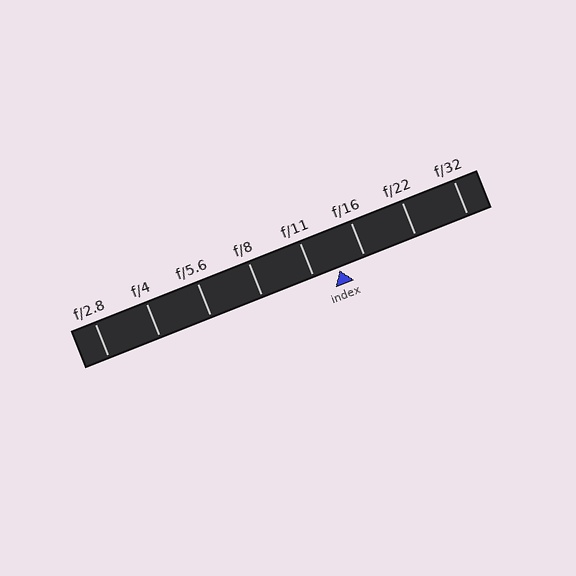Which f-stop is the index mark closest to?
The index mark is closest to f/11.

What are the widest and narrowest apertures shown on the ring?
The widest aperture shown is f/2.8 and the narrowest is f/32.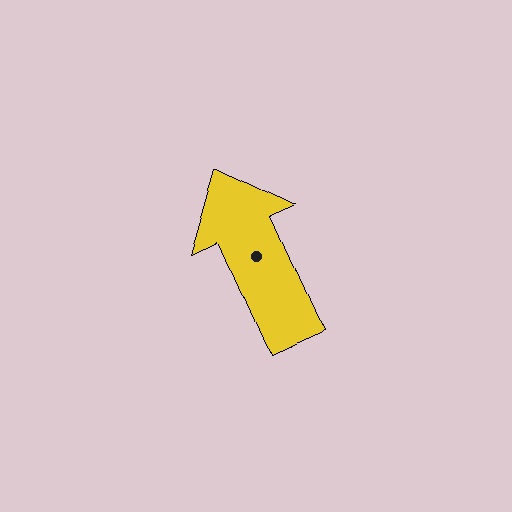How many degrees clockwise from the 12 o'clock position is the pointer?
Approximately 336 degrees.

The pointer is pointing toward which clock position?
Roughly 11 o'clock.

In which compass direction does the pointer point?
Northwest.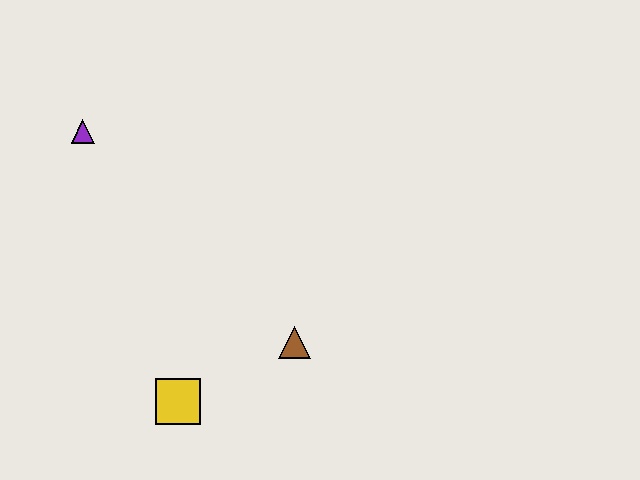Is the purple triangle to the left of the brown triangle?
Yes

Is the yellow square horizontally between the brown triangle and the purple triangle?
Yes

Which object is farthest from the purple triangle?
The brown triangle is farthest from the purple triangle.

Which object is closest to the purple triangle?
The yellow square is closest to the purple triangle.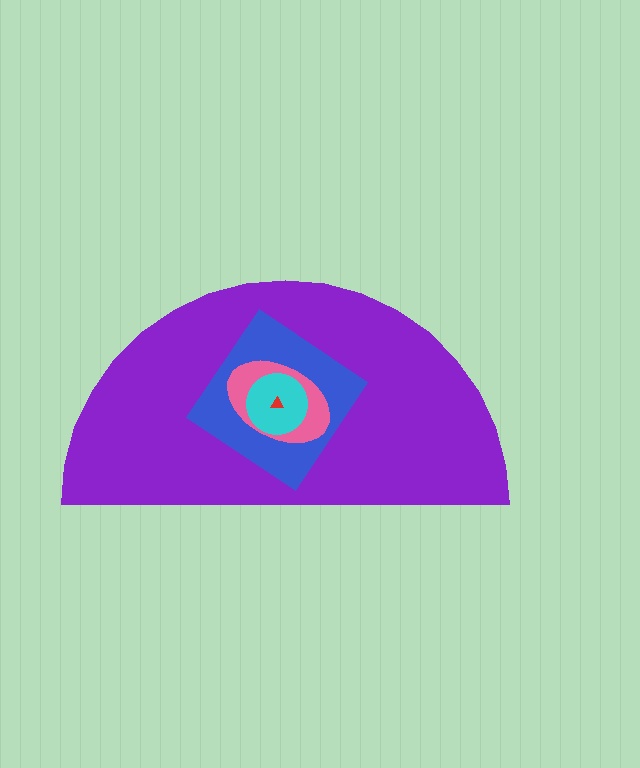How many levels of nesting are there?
5.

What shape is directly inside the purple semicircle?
The blue diamond.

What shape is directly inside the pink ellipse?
The cyan circle.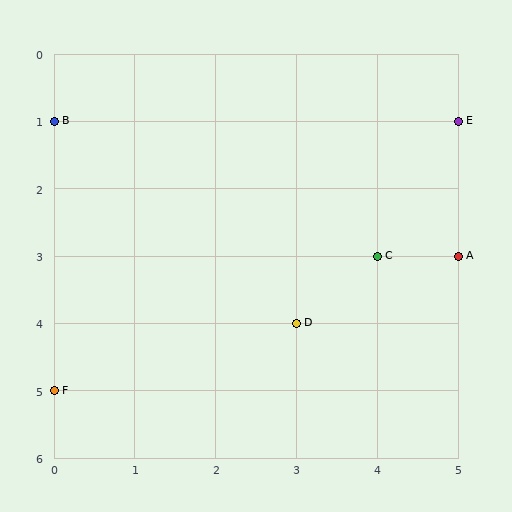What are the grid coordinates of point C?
Point C is at grid coordinates (4, 3).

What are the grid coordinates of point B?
Point B is at grid coordinates (0, 1).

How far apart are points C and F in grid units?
Points C and F are 4 columns and 2 rows apart (about 4.5 grid units diagonally).